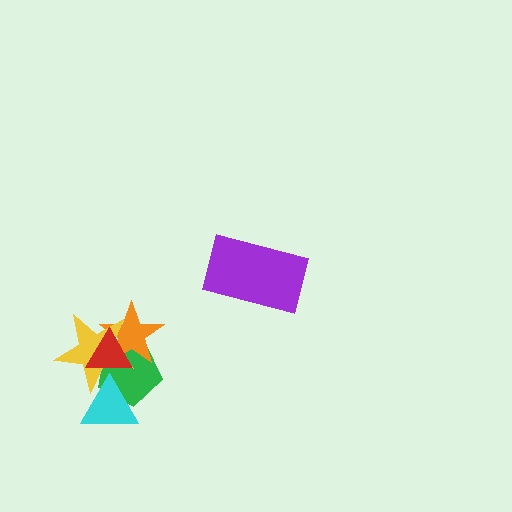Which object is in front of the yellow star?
The red triangle is in front of the yellow star.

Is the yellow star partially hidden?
Yes, it is partially covered by another shape.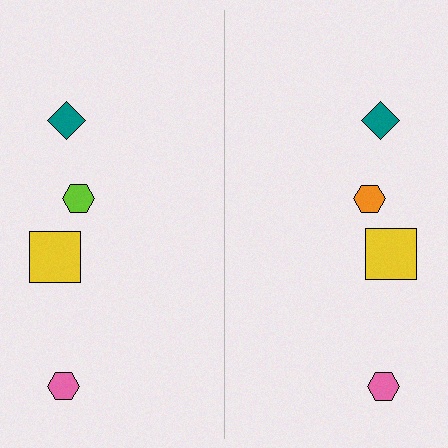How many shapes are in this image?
There are 8 shapes in this image.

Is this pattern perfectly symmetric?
No, the pattern is not perfectly symmetric. The orange hexagon on the right side breaks the symmetry — its mirror counterpart is lime.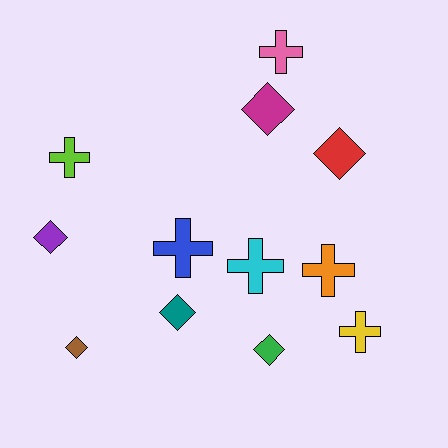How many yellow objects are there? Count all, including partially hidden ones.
There is 1 yellow object.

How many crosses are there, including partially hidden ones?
There are 6 crosses.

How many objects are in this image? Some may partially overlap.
There are 12 objects.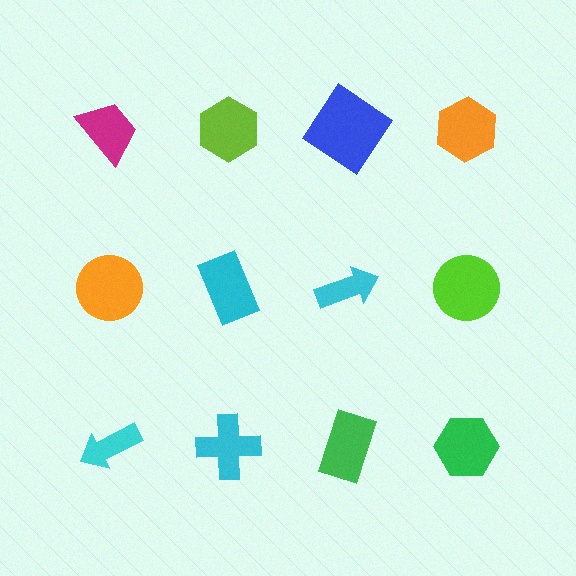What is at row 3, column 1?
A cyan arrow.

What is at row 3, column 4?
A green hexagon.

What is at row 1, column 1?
A magenta trapezoid.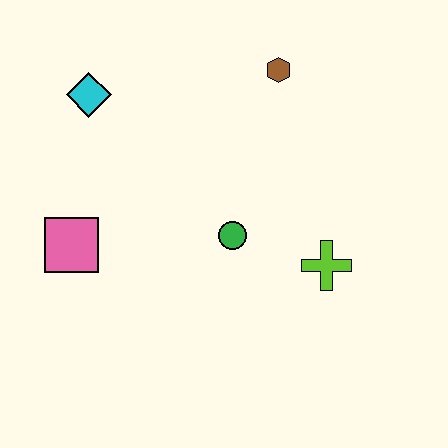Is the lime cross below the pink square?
Yes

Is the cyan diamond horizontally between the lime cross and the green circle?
No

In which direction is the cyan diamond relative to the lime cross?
The cyan diamond is to the left of the lime cross.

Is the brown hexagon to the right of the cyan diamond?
Yes